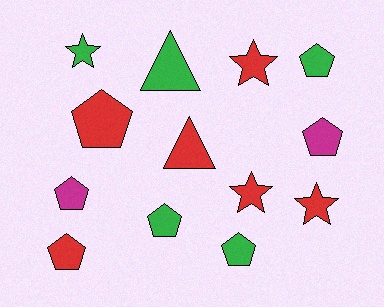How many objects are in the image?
There are 13 objects.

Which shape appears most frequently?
Pentagon, with 7 objects.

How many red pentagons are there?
There are 2 red pentagons.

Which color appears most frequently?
Red, with 6 objects.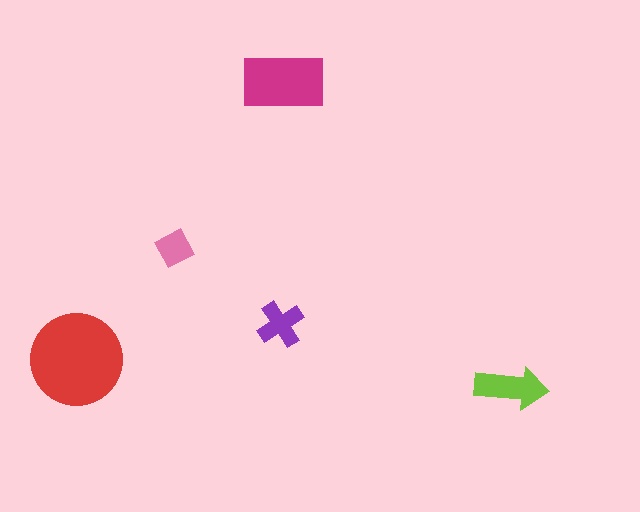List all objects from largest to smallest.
The red circle, the magenta rectangle, the lime arrow, the purple cross, the pink diamond.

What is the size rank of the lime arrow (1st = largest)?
3rd.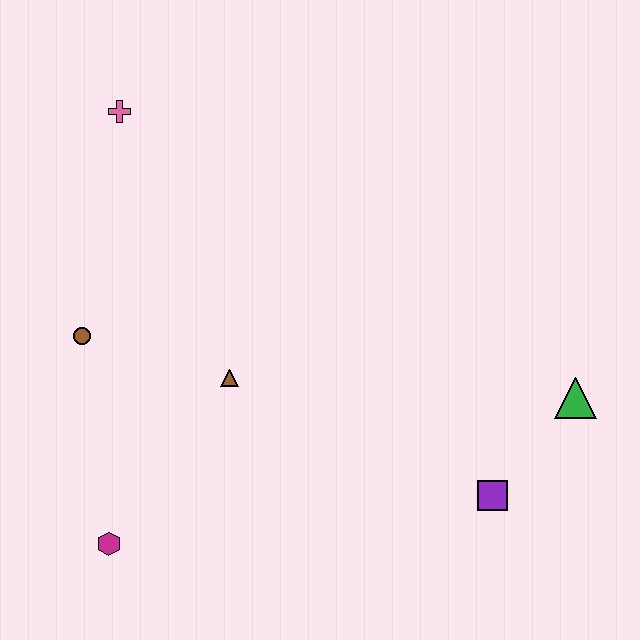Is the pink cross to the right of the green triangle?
No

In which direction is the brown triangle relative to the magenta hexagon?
The brown triangle is above the magenta hexagon.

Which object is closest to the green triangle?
The purple square is closest to the green triangle.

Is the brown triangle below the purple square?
No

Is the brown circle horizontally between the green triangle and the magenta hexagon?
No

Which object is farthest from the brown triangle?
The green triangle is farthest from the brown triangle.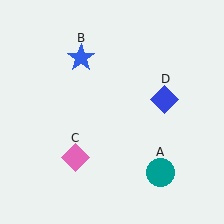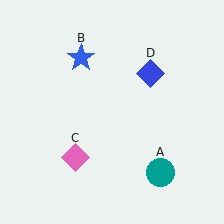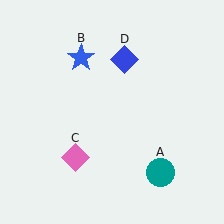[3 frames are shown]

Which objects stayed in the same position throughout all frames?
Teal circle (object A) and blue star (object B) and pink diamond (object C) remained stationary.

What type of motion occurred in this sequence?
The blue diamond (object D) rotated counterclockwise around the center of the scene.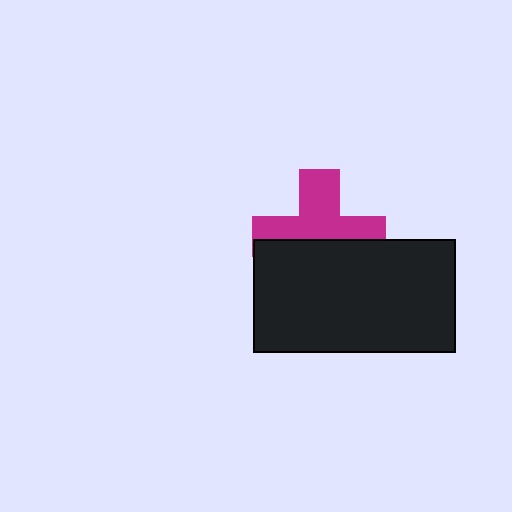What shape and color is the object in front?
The object in front is a black rectangle.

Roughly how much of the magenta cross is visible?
About half of it is visible (roughly 55%).